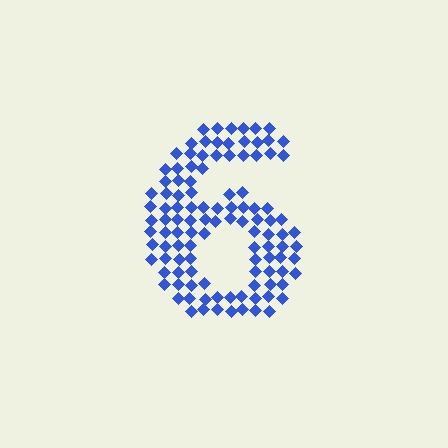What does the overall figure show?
The overall figure shows the digit 6.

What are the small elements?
The small elements are diamonds.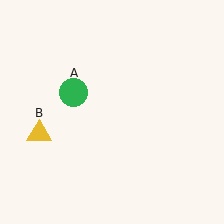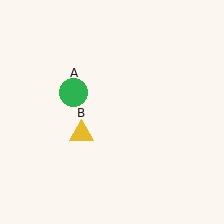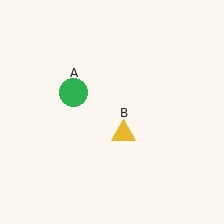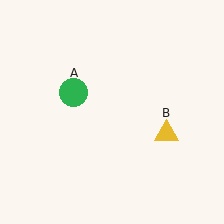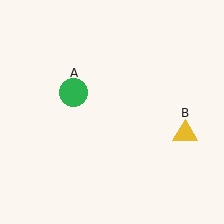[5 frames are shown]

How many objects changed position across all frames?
1 object changed position: yellow triangle (object B).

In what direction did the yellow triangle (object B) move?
The yellow triangle (object B) moved right.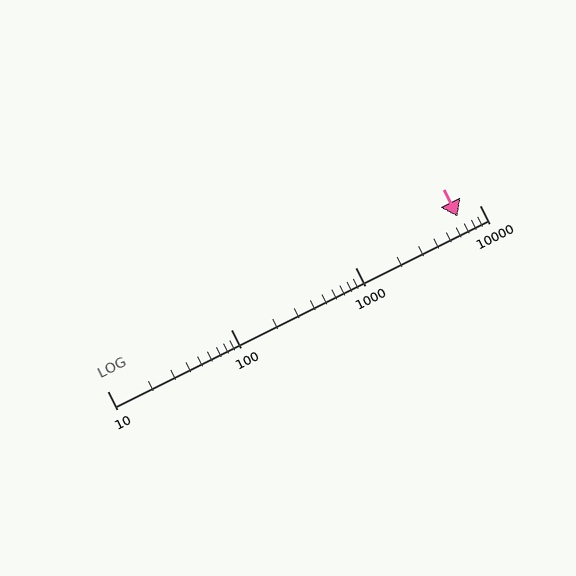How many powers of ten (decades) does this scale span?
The scale spans 3 decades, from 10 to 10000.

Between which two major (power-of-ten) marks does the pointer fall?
The pointer is between 1000 and 10000.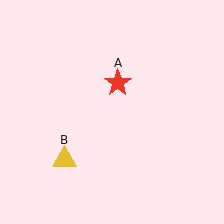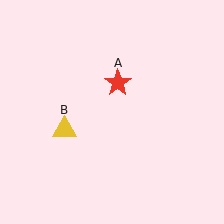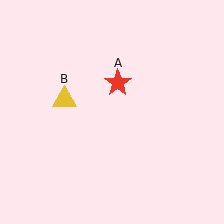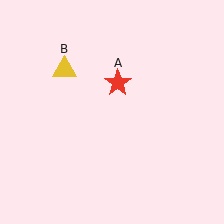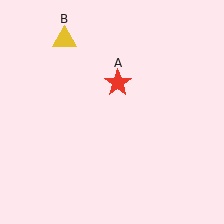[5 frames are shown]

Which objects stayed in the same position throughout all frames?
Red star (object A) remained stationary.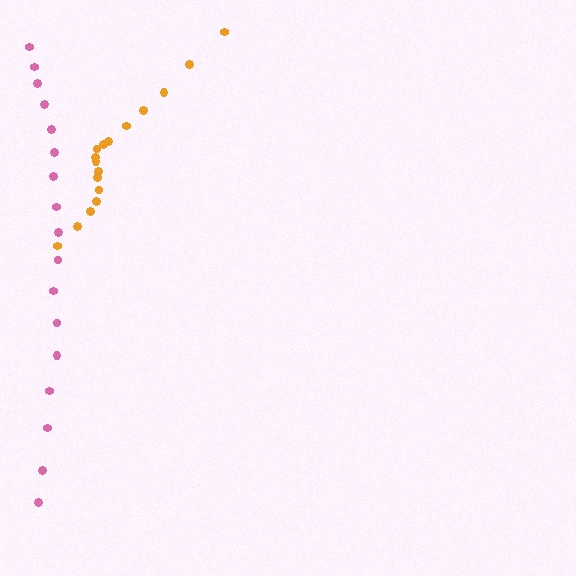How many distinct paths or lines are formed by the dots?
There are 2 distinct paths.